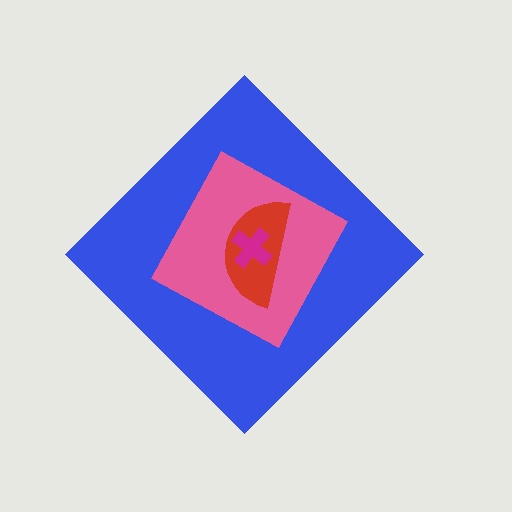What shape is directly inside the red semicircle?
The magenta cross.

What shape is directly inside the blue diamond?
The pink square.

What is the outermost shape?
The blue diamond.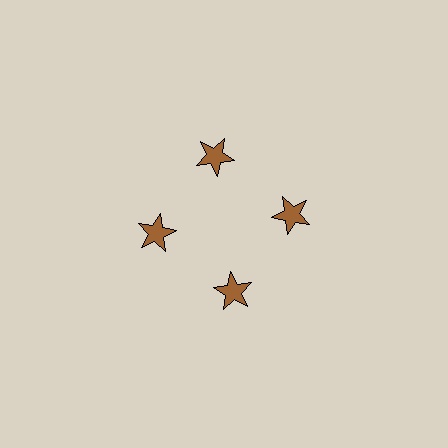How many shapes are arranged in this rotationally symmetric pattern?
There are 4 shapes, arranged in 4 groups of 1.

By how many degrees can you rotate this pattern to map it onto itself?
The pattern maps onto itself every 90 degrees of rotation.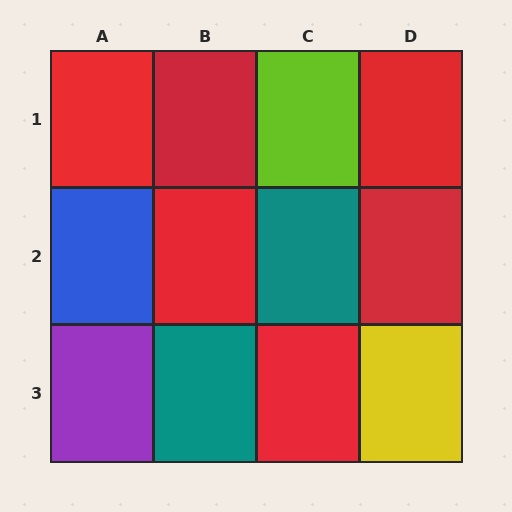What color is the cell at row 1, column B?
Red.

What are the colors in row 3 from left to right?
Purple, teal, red, yellow.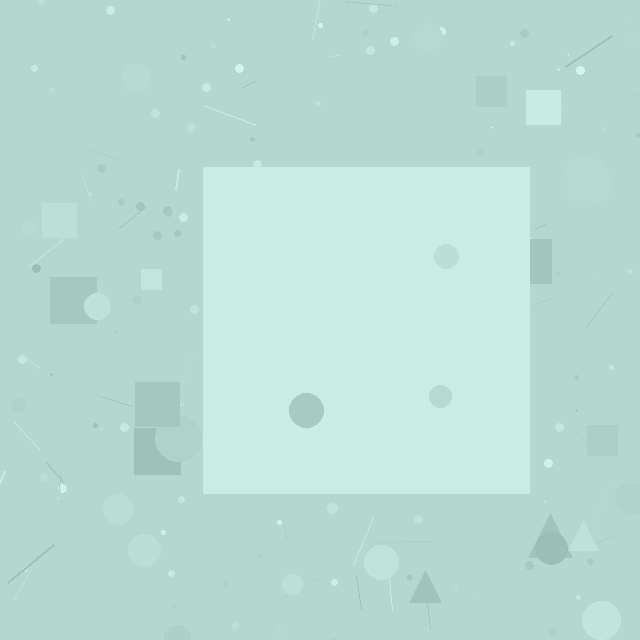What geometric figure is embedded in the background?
A square is embedded in the background.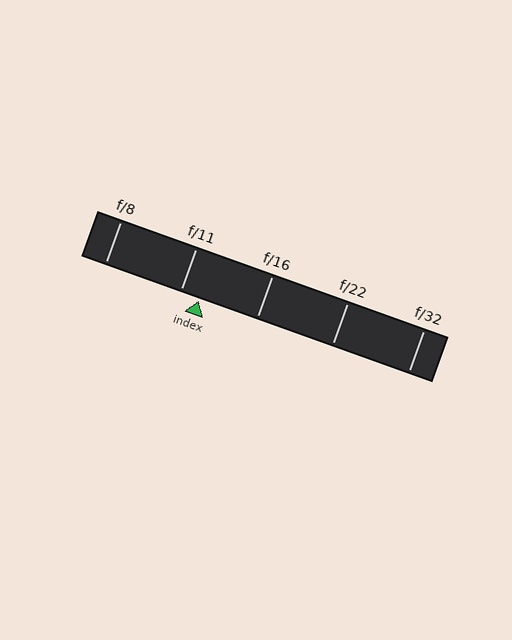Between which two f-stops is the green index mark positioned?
The index mark is between f/11 and f/16.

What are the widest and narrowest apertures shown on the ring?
The widest aperture shown is f/8 and the narrowest is f/32.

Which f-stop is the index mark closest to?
The index mark is closest to f/11.